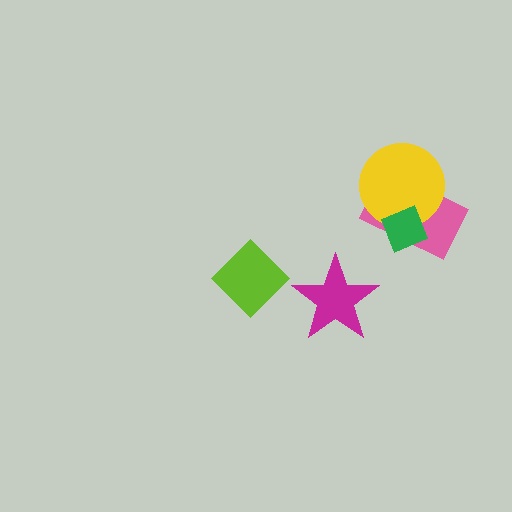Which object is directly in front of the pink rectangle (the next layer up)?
The yellow circle is directly in front of the pink rectangle.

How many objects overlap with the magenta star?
0 objects overlap with the magenta star.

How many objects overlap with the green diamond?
2 objects overlap with the green diamond.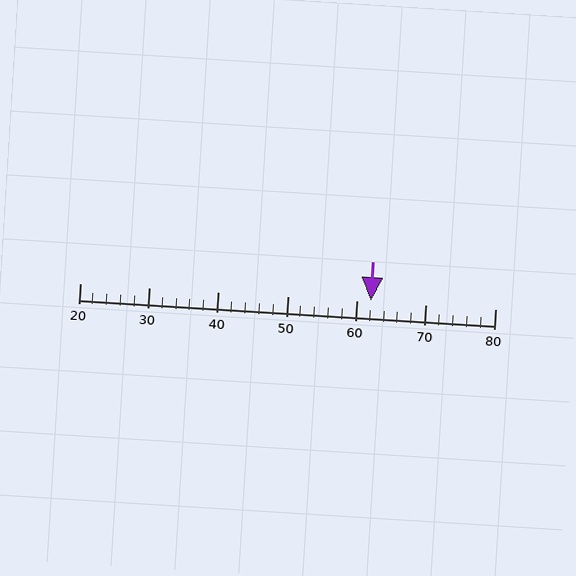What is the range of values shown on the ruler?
The ruler shows values from 20 to 80.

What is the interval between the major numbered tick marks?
The major tick marks are spaced 10 units apart.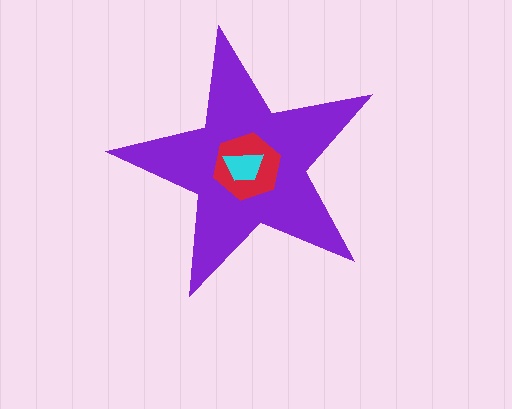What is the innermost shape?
The cyan trapezoid.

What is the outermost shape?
The purple star.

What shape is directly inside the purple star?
The red hexagon.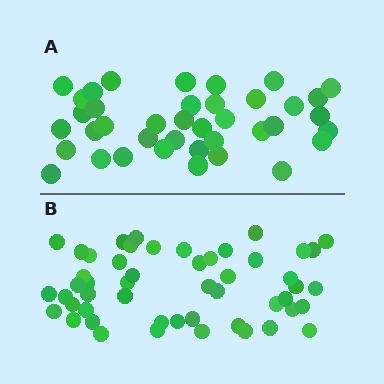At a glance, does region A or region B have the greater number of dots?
Region B (the bottom region) has more dots.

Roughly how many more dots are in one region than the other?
Region B has roughly 12 or so more dots than region A.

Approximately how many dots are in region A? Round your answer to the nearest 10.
About 40 dots. (The exact count is 39, which rounds to 40.)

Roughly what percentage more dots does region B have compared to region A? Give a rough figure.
About 30% more.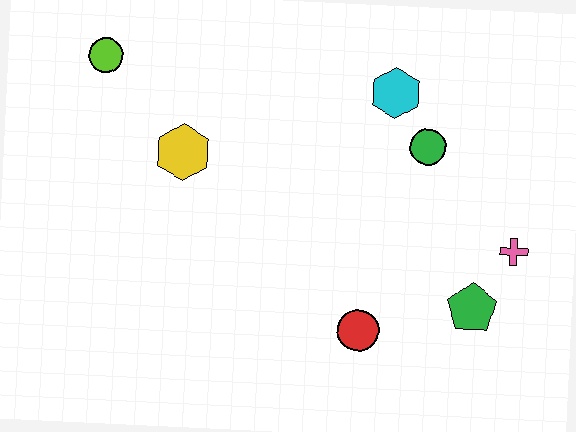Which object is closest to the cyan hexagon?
The green circle is closest to the cyan hexagon.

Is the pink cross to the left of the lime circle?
No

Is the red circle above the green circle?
No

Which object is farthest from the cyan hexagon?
The lime circle is farthest from the cyan hexagon.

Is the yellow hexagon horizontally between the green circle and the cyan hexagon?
No